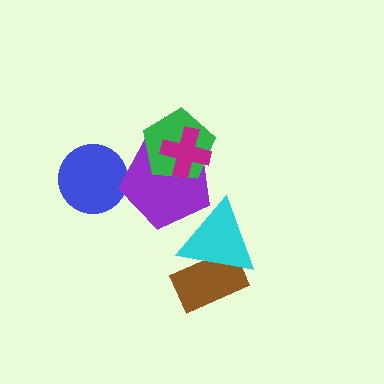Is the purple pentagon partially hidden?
Yes, it is partially covered by another shape.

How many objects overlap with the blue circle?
1 object overlaps with the blue circle.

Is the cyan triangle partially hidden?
No, no other shape covers it.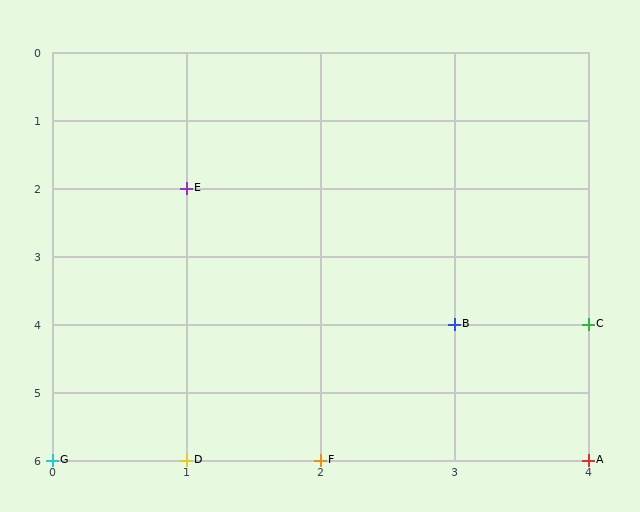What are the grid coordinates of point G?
Point G is at grid coordinates (0, 6).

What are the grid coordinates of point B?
Point B is at grid coordinates (3, 4).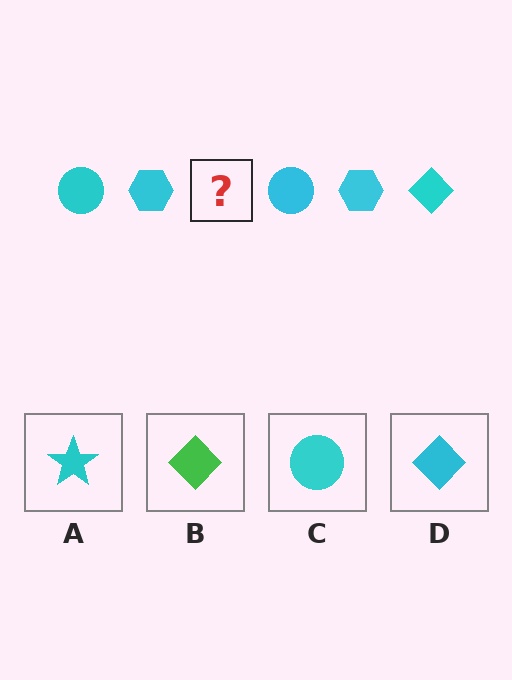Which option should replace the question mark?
Option D.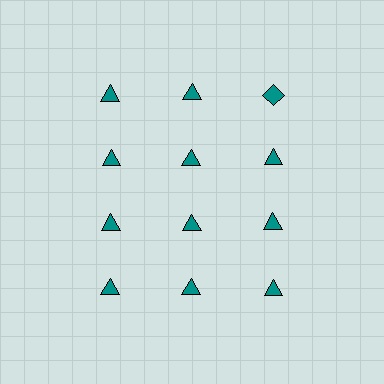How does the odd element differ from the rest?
It has a different shape: diamond instead of triangle.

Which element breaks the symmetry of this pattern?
The teal diamond in the top row, center column breaks the symmetry. All other shapes are teal triangles.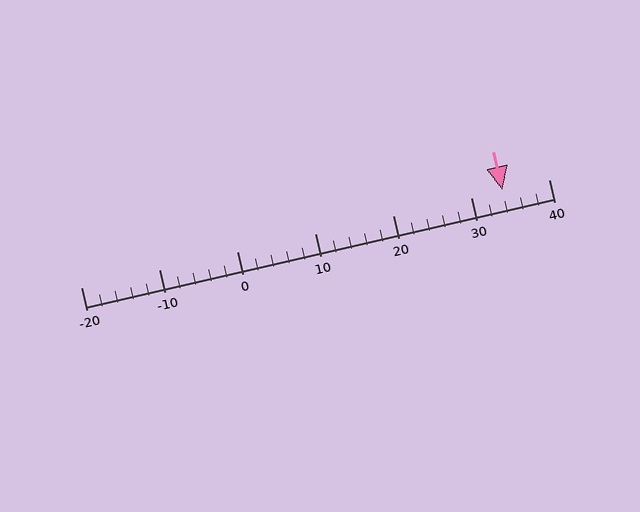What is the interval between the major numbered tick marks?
The major tick marks are spaced 10 units apart.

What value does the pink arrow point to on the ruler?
The pink arrow points to approximately 34.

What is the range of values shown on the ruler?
The ruler shows values from -20 to 40.